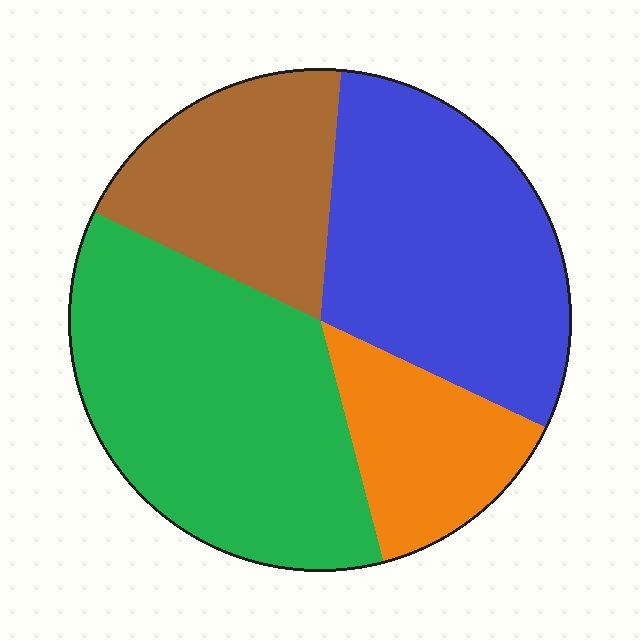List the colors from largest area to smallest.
From largest to smallest: green, blue, brown, orange.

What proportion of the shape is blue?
Blue covers roughly 30% of the shape.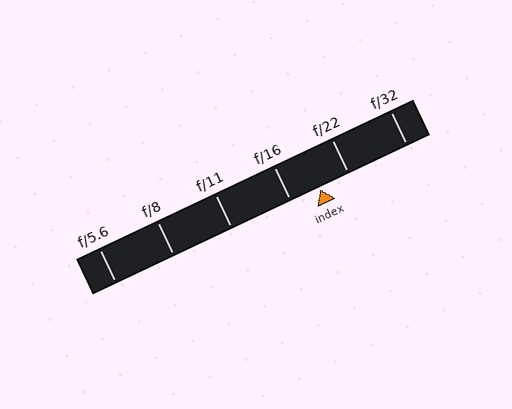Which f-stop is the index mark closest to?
The index mark is closest to f/22.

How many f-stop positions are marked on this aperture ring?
There are 6 f-stop positions marked.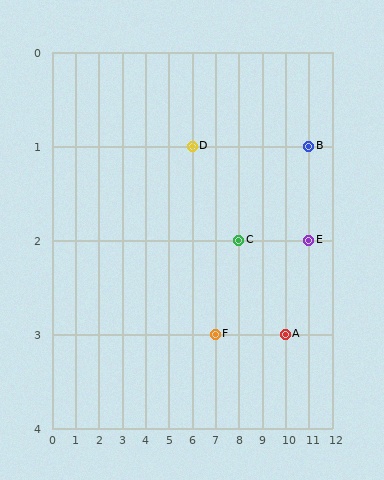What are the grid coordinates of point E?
Point E is at grid coordinates (11, 2).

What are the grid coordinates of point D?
Point D is at grid coordinates (6, 1).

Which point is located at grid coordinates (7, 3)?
Point F is at (7, 3).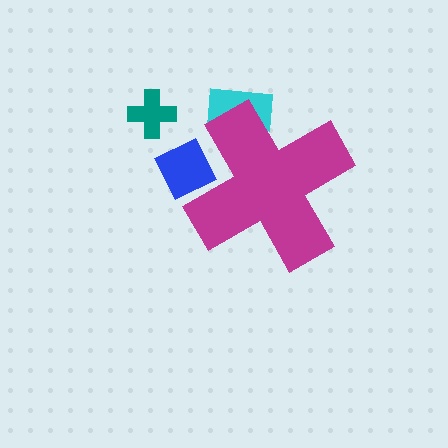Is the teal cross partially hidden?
No, the teal cross is fully visible.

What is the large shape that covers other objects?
A magenta cross.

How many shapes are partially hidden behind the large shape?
2 shapes are partially hidden.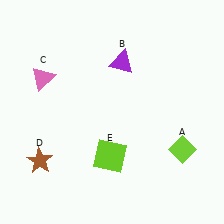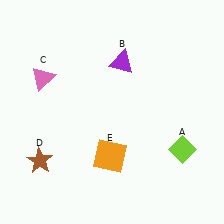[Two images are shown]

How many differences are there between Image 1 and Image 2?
There is 1 difference between the two images.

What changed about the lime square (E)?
In Image 1, E is lime. In Image 2, it changed to orange.